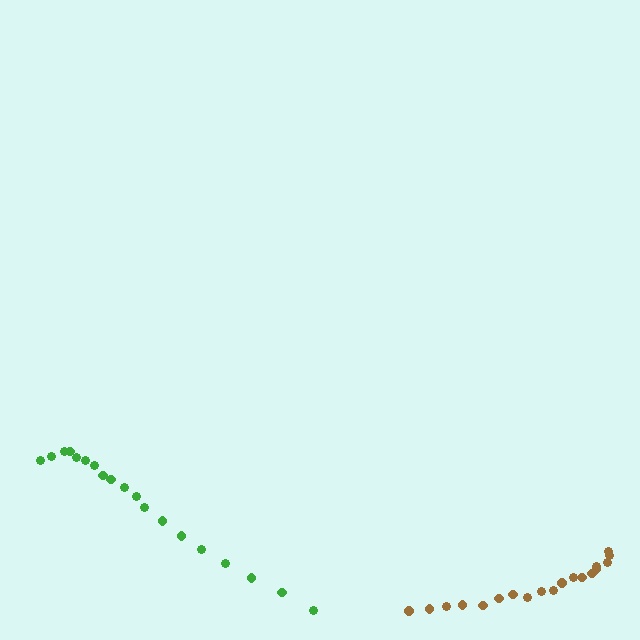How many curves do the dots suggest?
There are 2 distinct paths.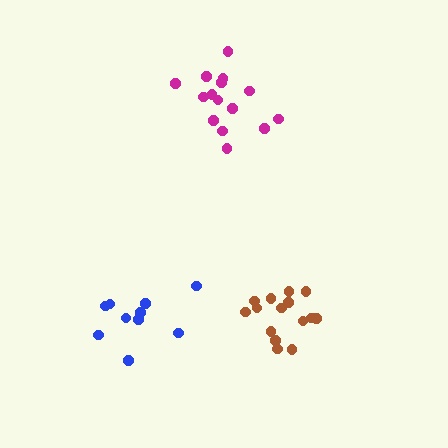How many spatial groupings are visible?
There are 3 spatial groupings.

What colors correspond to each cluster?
The clusters are colored: brown, magenta, blue.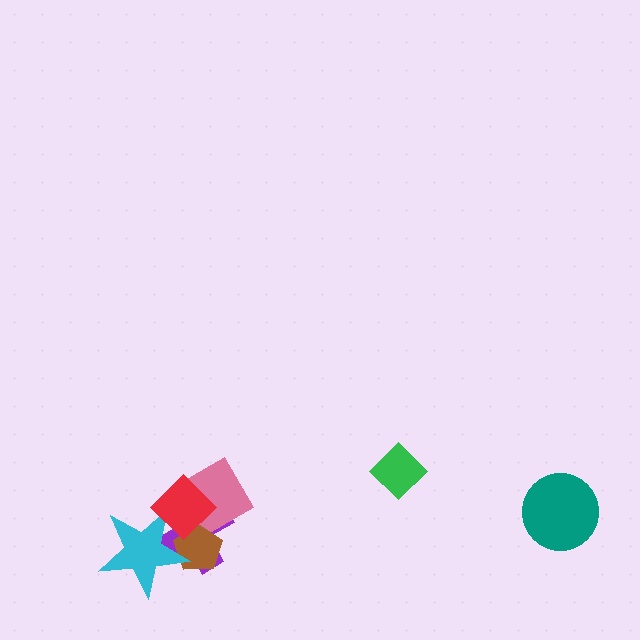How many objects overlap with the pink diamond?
3 objects overlap with the pink diamond.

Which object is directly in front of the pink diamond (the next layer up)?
The brown pentagon is directly in front of the pink diamond.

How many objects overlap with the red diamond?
4 objects overlap with the red diamond.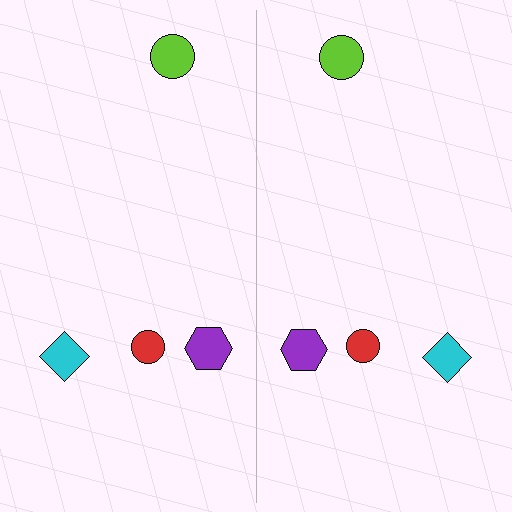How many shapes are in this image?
There are 8 shapes in this image.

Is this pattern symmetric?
Yes, this pattern has bilateral (reflection) symmetry.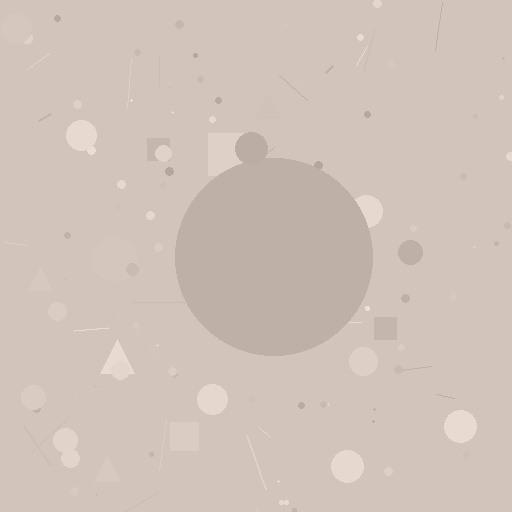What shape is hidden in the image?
A circle is hidden in the image.